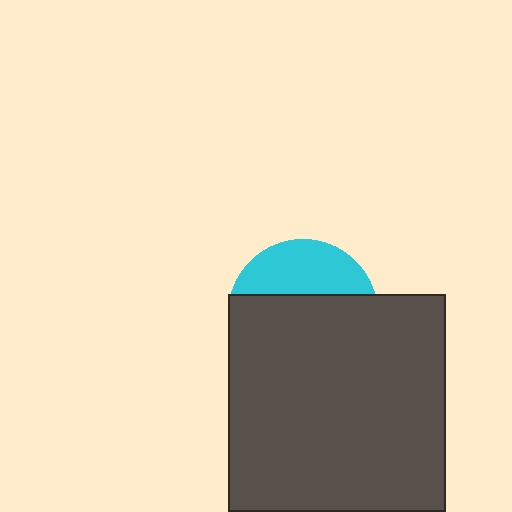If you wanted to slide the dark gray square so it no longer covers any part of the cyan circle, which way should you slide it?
Slide it down — that is the most direct way to separate the two shapes.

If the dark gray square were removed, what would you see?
You would see the complete cyan circle.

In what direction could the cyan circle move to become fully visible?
The cyan circle could move up. That would shift it out from behind the dark gray square entirely.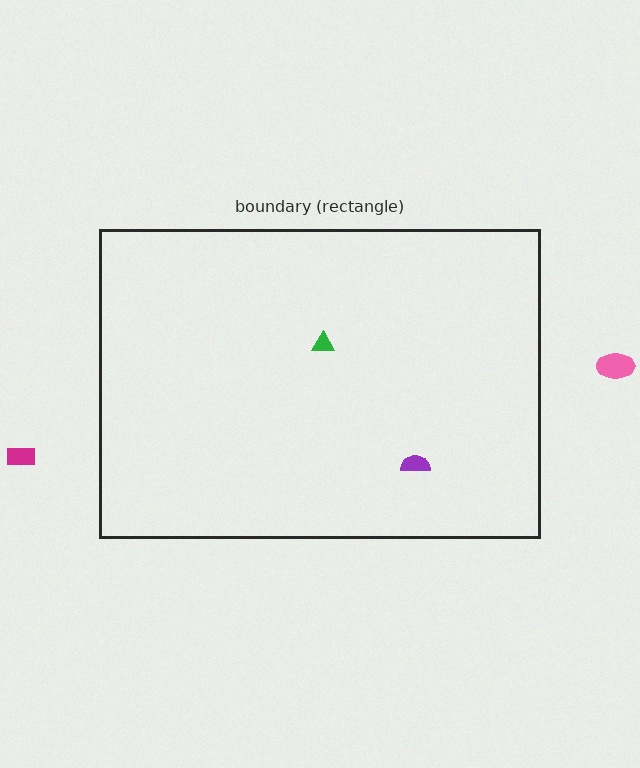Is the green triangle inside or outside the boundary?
Inside.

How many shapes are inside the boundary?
2 inside, 2 outside.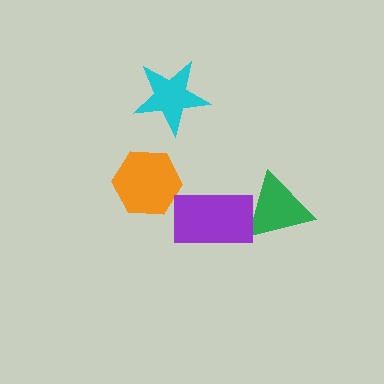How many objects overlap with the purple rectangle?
1 object overlaps with the purple rectangle.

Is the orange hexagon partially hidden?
No, no other shape covers it.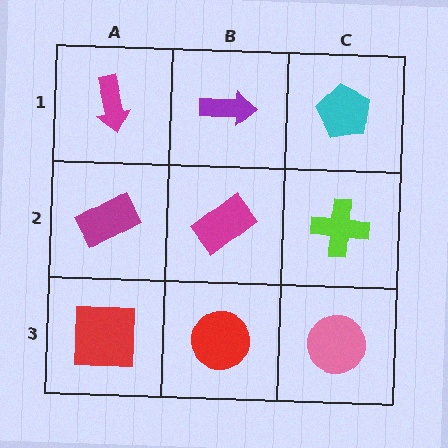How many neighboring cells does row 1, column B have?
3.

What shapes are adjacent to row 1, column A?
A magenta rectangle (row 2, column A), a purple arrow (row 1, column B).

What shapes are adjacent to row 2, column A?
A magenta arrow (row 1, column A), a red square (row 3, column A), a magenta rectangle (row 2, column B).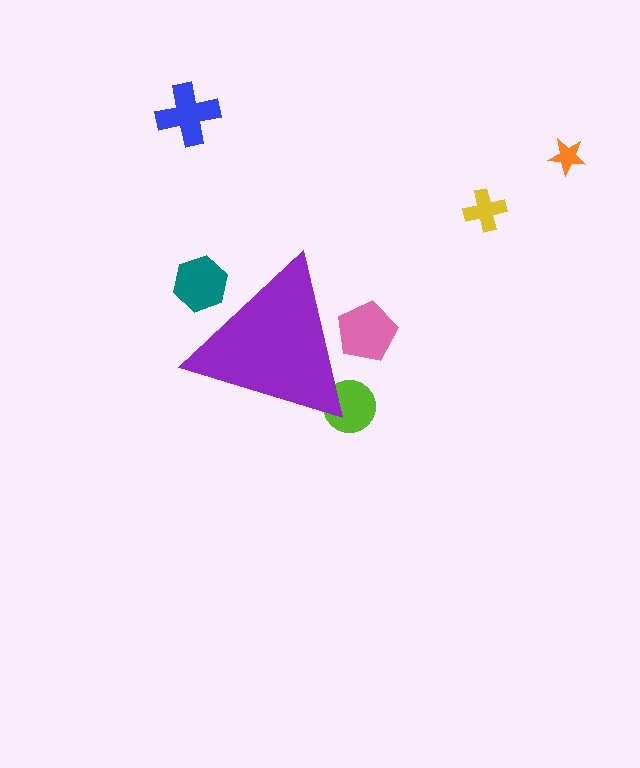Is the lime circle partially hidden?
Yes, the lime circle is partially hidden behind the purple triangle.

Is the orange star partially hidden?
No, the orange star is fully visible.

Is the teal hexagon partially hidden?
Yes, the teal hexagon is partially hidden behind the purple triangle.